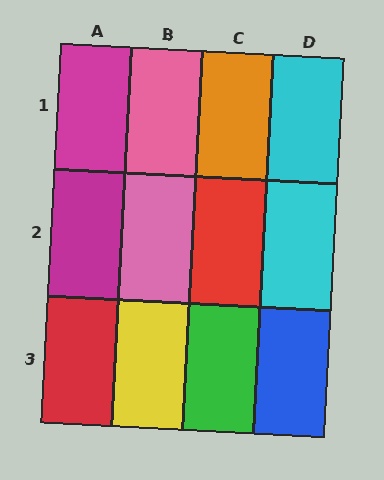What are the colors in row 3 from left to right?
Red, yellow, green, blue.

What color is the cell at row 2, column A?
Magenta.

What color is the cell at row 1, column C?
Orange.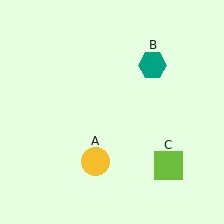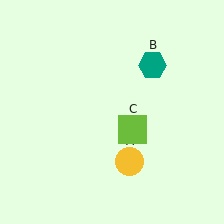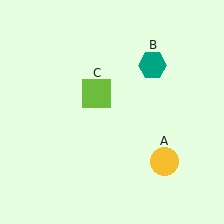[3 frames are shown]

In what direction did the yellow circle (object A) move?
The yellow circle (object A) moved right.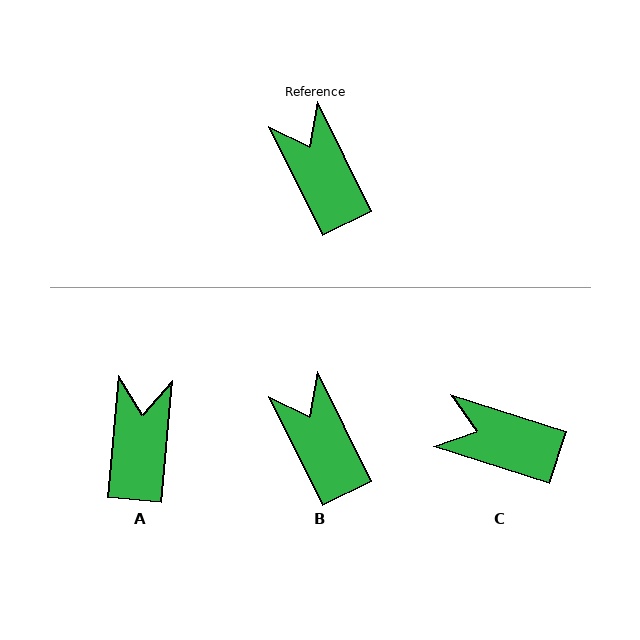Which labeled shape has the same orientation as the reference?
B.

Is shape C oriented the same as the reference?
No, it is off by about 46 degrees.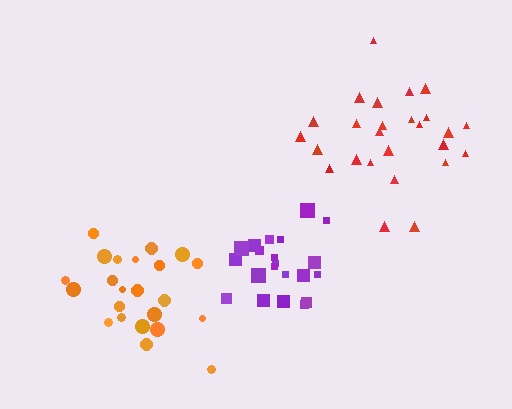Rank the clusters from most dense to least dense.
purple, red, orange.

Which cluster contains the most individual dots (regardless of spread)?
Red (26).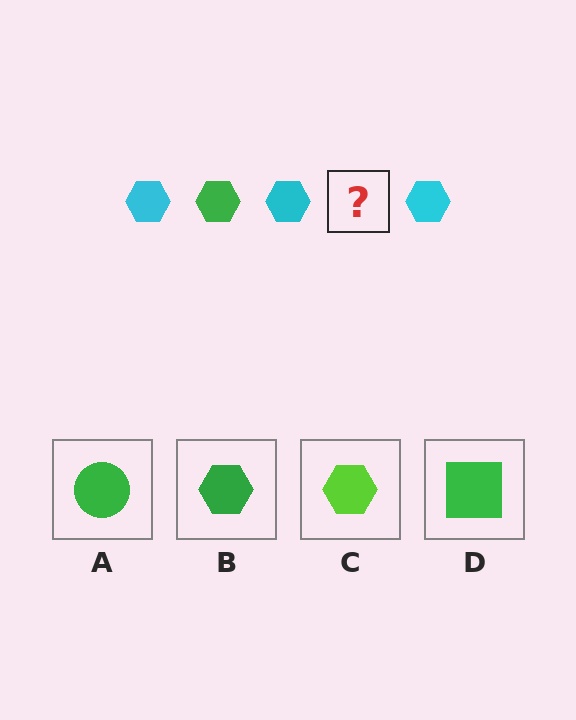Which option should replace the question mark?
Option B.